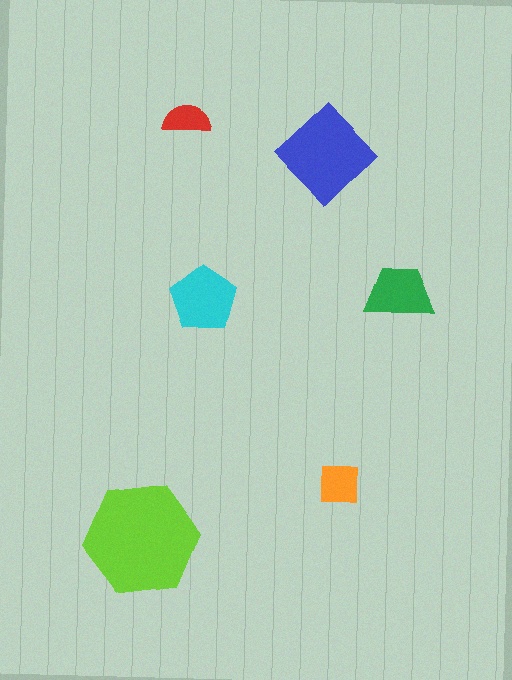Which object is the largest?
The lime hexagon.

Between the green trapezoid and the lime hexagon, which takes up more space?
The lime hexagon.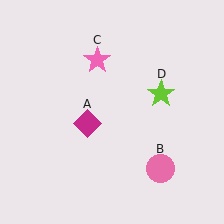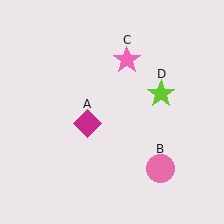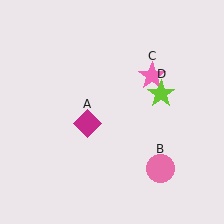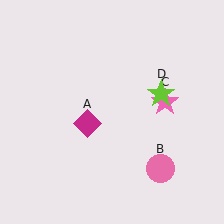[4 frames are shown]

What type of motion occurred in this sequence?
The pink star (object C) rotated clockwise around the center of the scene.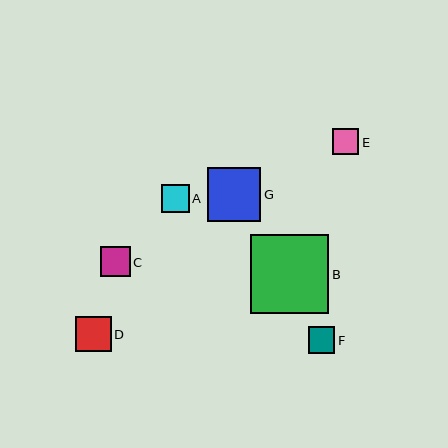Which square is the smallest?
Square E is the smallest with a size of approximately 26 pixels.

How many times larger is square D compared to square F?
Square D is approximately 1.3 times the size of square F.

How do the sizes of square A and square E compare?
Square A and square E are approximately the same size.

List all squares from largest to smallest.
From largest to smallest: B, G, D, C, A, F, E.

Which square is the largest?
Square B is the largest with a size of approximately 79 pixels.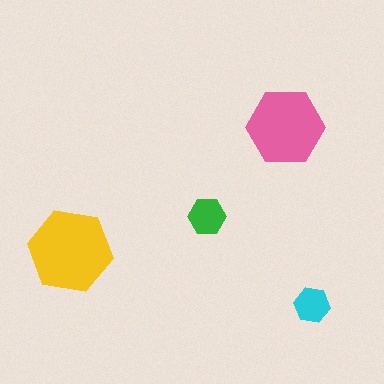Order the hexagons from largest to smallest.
the yellow one, the pink one, the green one, the cyan one.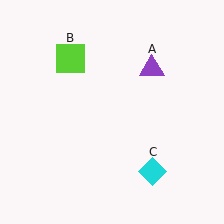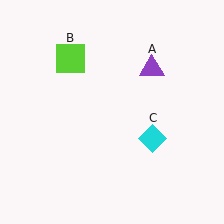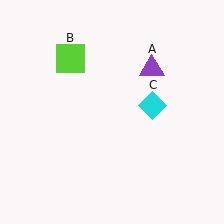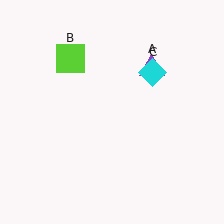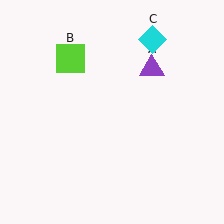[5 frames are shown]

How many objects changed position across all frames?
1 object changed position: cyan diamond (object C).